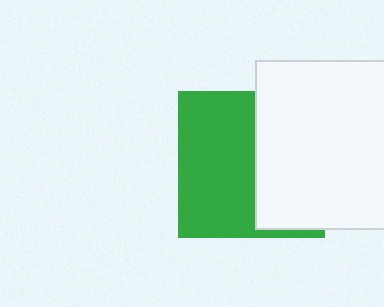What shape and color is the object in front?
The object in front is a white square.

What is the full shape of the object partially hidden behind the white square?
The partially hidden object is a green square.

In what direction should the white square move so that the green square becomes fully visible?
The white square should move right. That is the shortest direction to clear the overlap and leave the green square fully visible.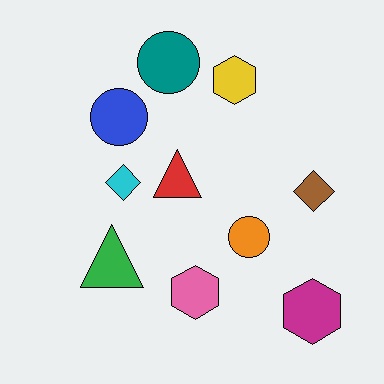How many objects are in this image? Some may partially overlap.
There are 10 objects.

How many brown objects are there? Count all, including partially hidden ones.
There is 1 brown object.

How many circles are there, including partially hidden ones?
There are 3 circles.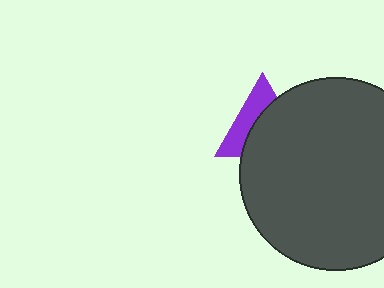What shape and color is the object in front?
The object in front is a dark gray circle.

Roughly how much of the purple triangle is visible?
A small part of it is visible (roughly 41%).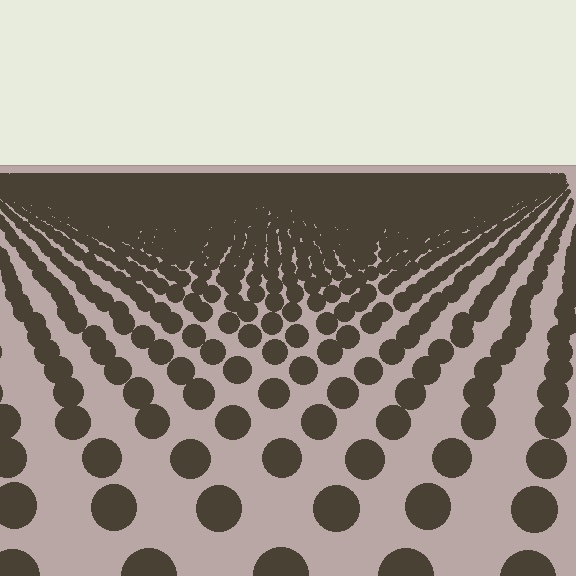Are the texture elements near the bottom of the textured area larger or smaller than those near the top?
Larger. Near the bottom, elements are closer to the viewer and appear at a bigger on-screen size.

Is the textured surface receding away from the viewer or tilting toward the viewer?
The surface is receding away from the viewer. Texture elements get smaller and denser toward the top.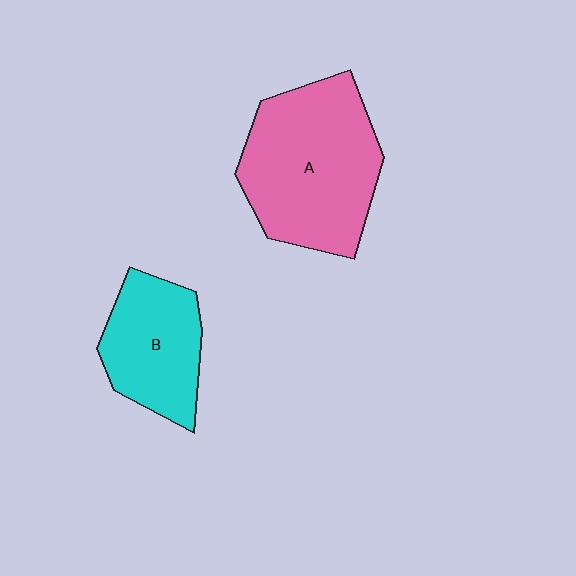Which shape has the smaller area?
Shape B (cyan).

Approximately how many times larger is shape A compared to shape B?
Approximately 1.6 times.